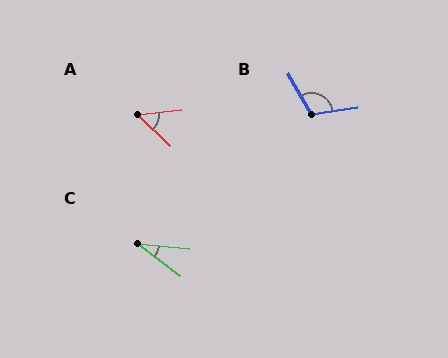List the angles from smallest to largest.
C (32°), A (50°), B (112°).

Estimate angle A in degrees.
Approximately 50 degrees.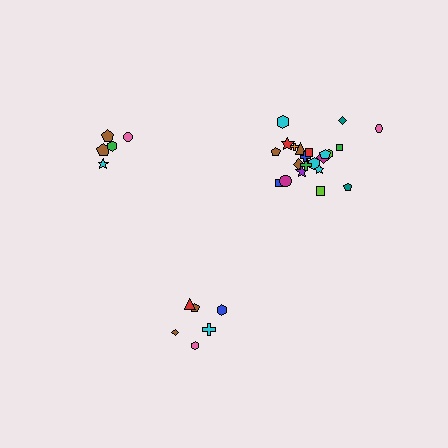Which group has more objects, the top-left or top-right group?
The top-right group.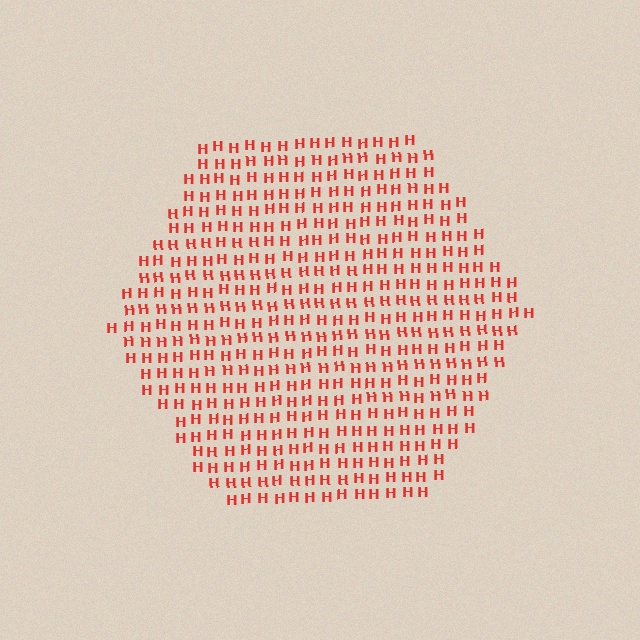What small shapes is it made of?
It is made of small letter H's.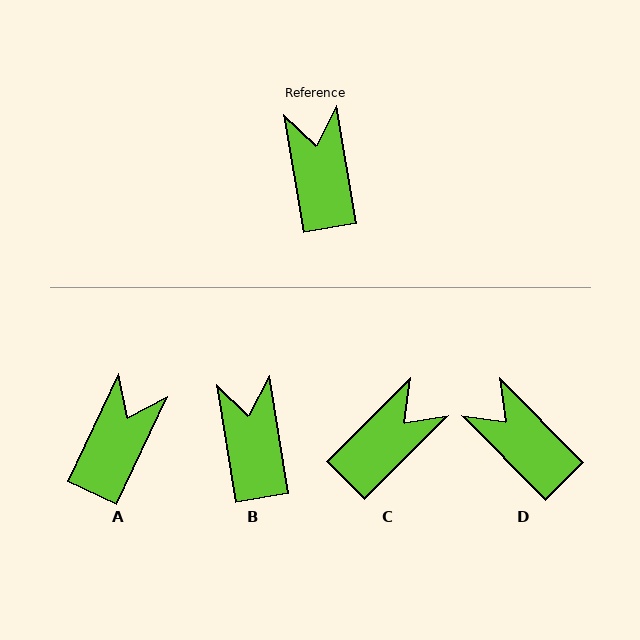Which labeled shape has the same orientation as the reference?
B.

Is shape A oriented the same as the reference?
No, it is off by about 35 degrees.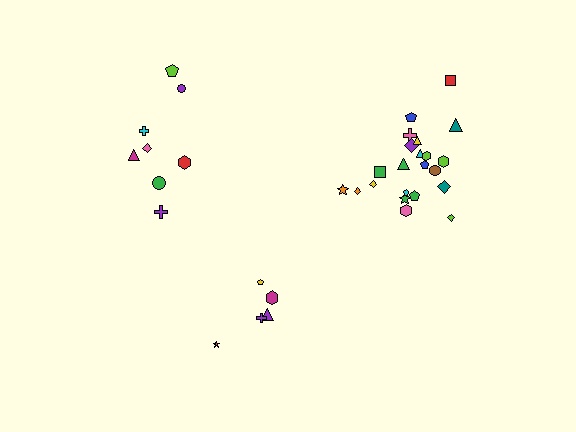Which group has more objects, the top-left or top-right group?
The top-right group.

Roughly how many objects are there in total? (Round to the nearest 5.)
Roughly 35 objects in total.